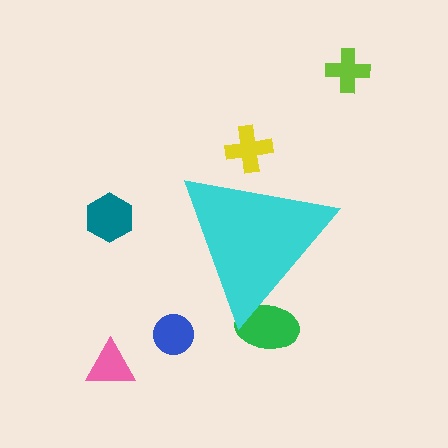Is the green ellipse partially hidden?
Yes, the green ellipse is partially hidden behind the cyan triangle.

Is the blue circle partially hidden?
No, the blue circle is fully visible.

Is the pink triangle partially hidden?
No, the pink triangle is fully visible.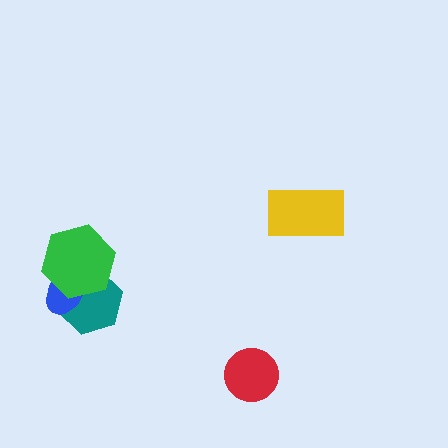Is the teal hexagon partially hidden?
Yes, it is partially covered by another shape.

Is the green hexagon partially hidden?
No, no other shape covers it.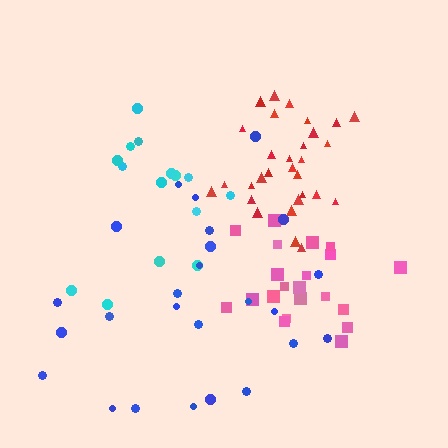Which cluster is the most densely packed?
Red.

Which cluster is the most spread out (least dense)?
Cyan.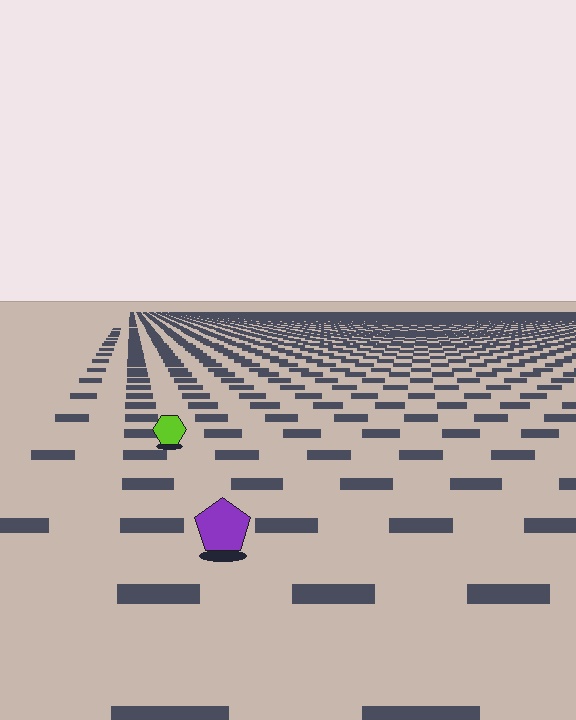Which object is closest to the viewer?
The purple pentagon is closest. The texture marks near it are larger and more spread out.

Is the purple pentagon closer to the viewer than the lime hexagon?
Yes. The purple pentagon is closer — you can tell from the texture gradient: the ground texture is coarser near it.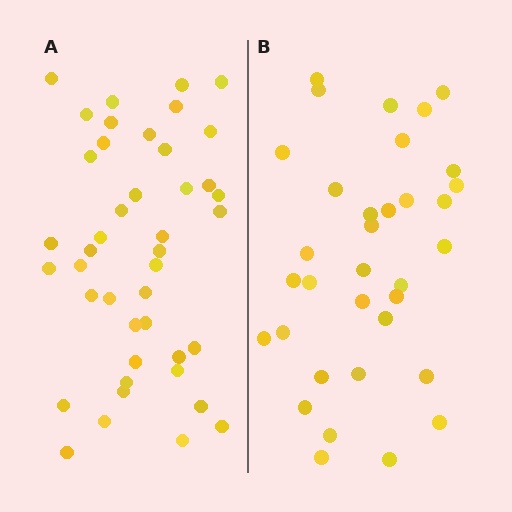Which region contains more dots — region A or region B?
Region A (the left region) has more dots.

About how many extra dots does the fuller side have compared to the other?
Region A has roughly 8 or so more dots than region B.